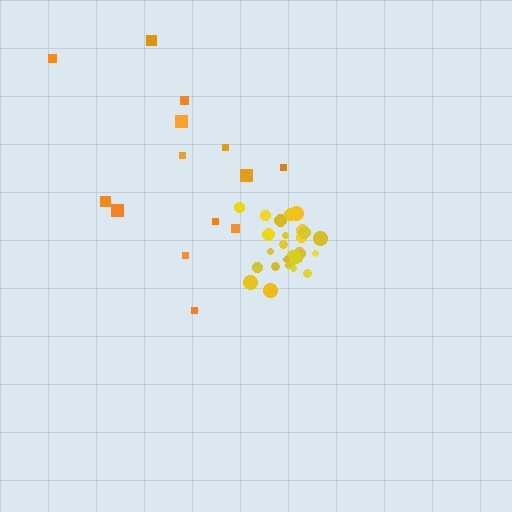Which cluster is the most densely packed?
Yellow.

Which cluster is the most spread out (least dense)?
Orange.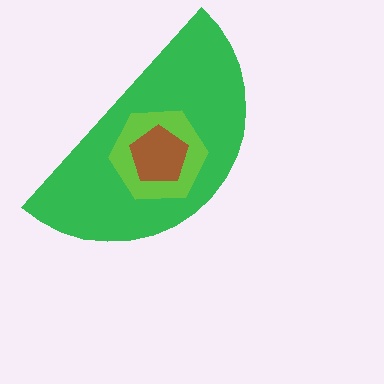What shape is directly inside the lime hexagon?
The brown pentagon.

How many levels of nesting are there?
3.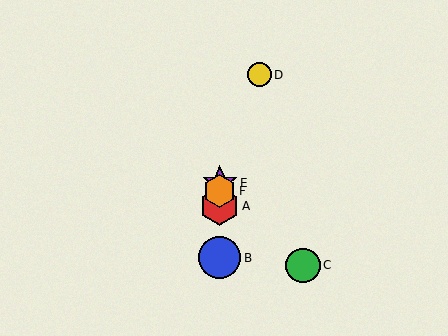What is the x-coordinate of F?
Object F is at x≈220.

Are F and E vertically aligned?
Yes, both are at x≈220.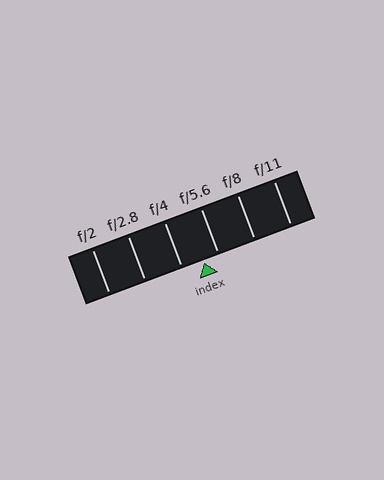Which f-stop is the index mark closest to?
The index mark is closest to f/5.6.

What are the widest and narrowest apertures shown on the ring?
The widest aperture shown is f/2 and the narrowest is f/11.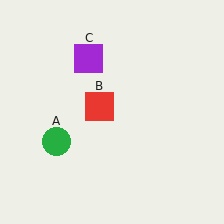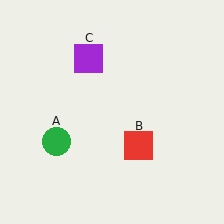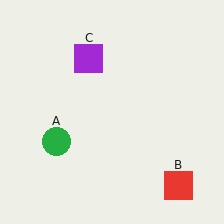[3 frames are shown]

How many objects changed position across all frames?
1 object changed position: red square (object B).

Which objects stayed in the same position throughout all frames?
Green circle (object A) and purple square (object C) remained stationary.